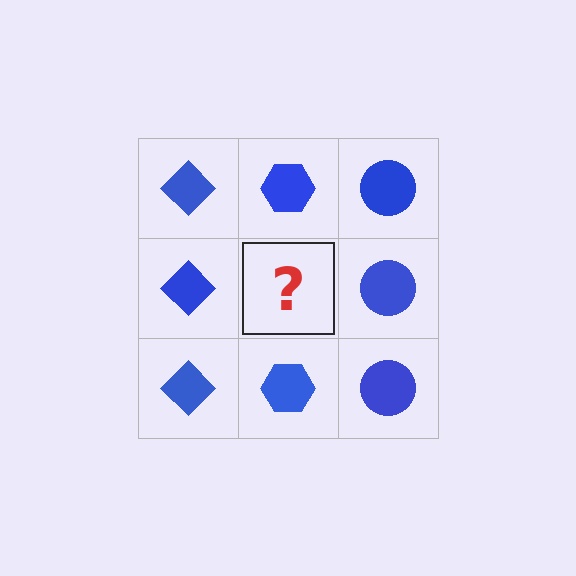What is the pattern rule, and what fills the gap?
The rule is that each column has a consistent shape. The gap should be filled with a blue hexagon.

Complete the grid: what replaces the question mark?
The question mark should be replaced with a blue hexagon.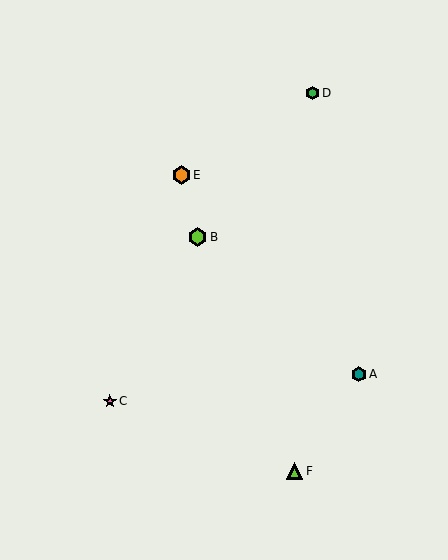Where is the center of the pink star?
The center of the pink star is at (110, 401).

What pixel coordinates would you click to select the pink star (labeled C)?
Click at (110, 401) to select the pink star C.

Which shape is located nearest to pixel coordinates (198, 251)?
The lime hexagon (labeled B) at (197, 237) is nearest to that location.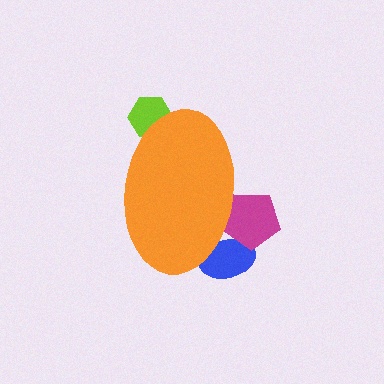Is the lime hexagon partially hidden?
Yes, the lime hexagon is partially hidden behind the orange ellipse.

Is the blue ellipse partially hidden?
Yes, the blue ellipse is partially hidden behind the orange ellipse.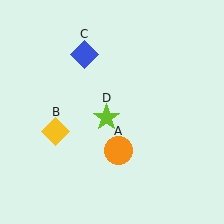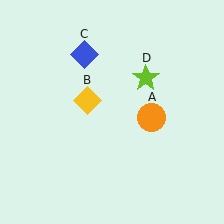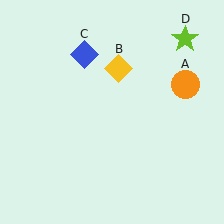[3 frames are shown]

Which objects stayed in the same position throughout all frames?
Blue diamond (object C) remained stationary.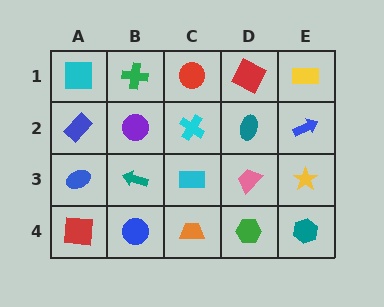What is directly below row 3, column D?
A green hexagon.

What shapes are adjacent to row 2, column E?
A yellow rectangle (row 1, column E), a yellow star (row 3, column E), a teal ellipse (row 2, column D).